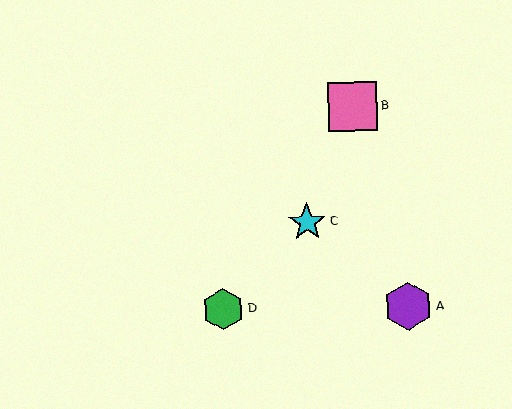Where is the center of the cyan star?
The center of the cyan star is at (307, 222).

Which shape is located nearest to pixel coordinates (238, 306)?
The green hexagon (labeled D) at (224, 309) is nearest to that location.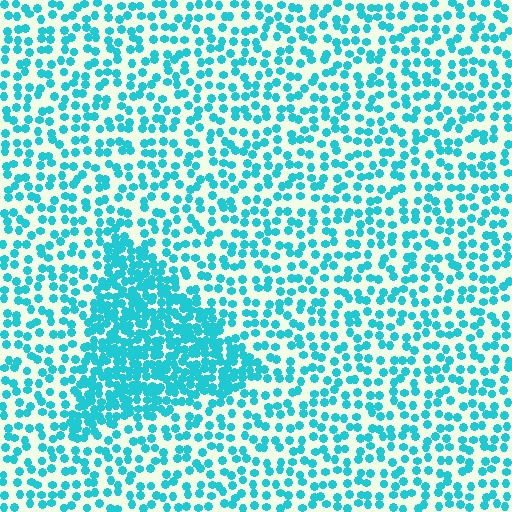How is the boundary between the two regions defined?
The boundary is defined by a change in element density (approximately 2.3x ratio). All elements are the same color, size, and shape.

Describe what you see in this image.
The image contains small cyan elements arranged at two different densities. A triangle-shaped region is visible where the elements are more densely packed than the surrounding area.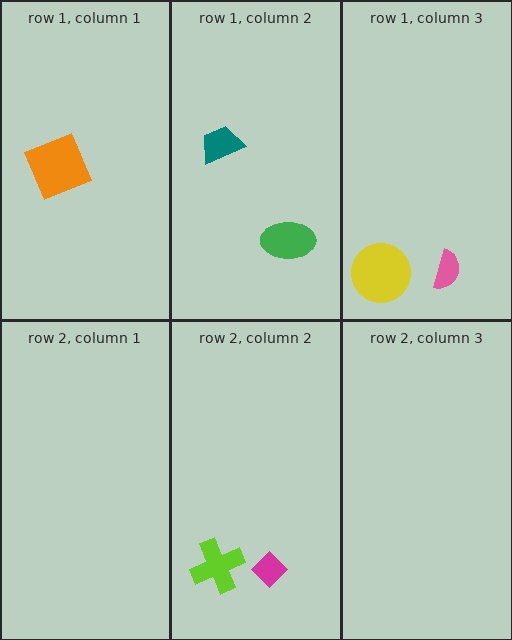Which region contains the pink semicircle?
The row 1, column 3 region.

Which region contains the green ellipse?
The row 1, column 2 region.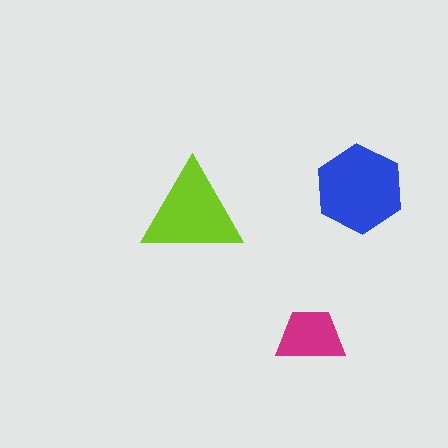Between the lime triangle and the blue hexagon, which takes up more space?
The blue hexagon.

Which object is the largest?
The blue hexagon.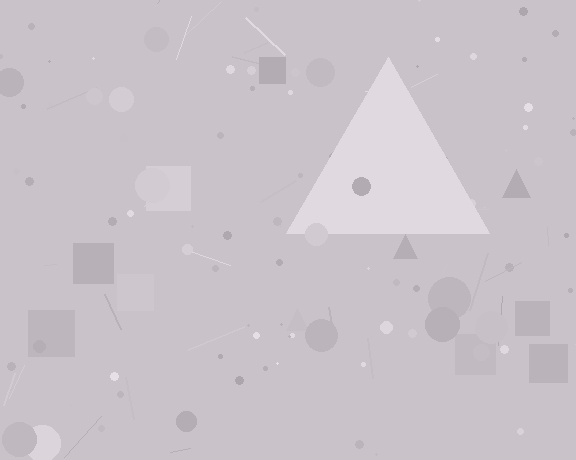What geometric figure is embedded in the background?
A triangle is embedded in the background.